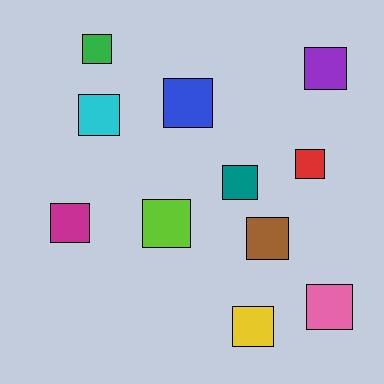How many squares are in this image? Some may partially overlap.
There are 11 squares.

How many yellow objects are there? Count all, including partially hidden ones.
There is 1 yellow object.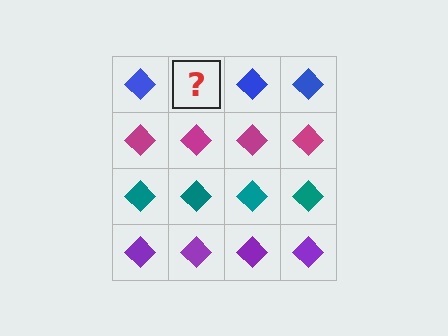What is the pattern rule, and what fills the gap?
The rule is that each row has a consistent color. The gap should be filled with a blue diamond.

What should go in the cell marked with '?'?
The missing cell should contain a blue diamond.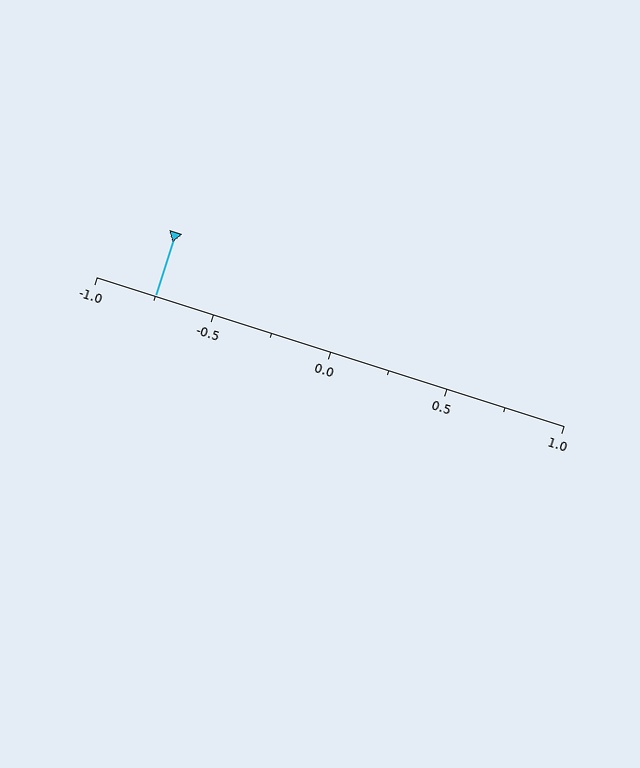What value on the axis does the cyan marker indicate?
The marker indicates approximately -0.75.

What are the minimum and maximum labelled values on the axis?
The axis runs from -1.0 to 1.0.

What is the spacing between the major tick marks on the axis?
The major ticks are spaced 0.5 apart.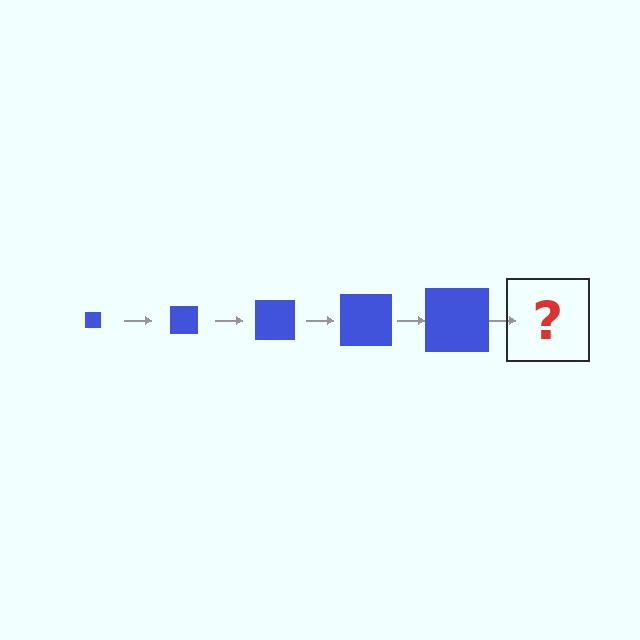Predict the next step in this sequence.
The next step is a blue square, larger than the previous one.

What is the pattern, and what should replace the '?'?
The pattern is that the square gets progressively larger each step. The '?' should be a blue square, larger than the previous one.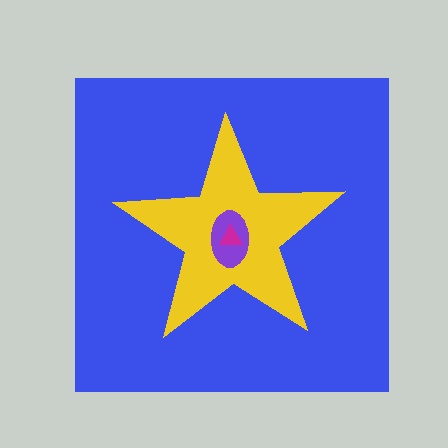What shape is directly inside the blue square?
The yellow star.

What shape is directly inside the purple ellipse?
The magenta triangle.